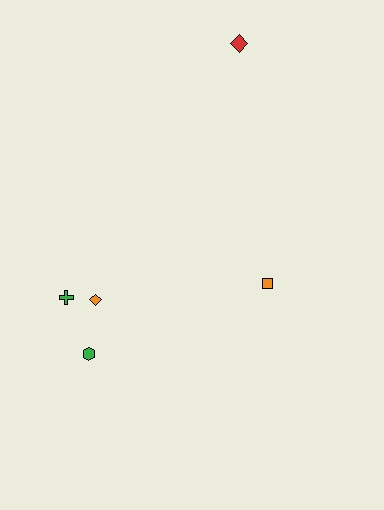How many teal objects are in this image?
There are no teal objects.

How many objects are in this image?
There are 5 objects.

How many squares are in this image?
There is 1 square.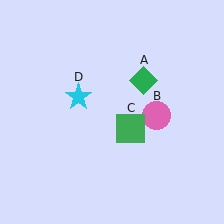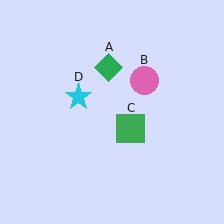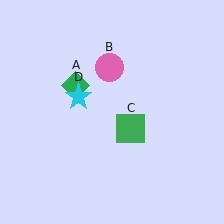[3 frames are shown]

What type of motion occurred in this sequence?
The green diamond (object A), pink circle (object B) rotated counterclockwise around the center of the scene.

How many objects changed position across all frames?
2 objects changed position: green diamond (object A), pink circle (object B).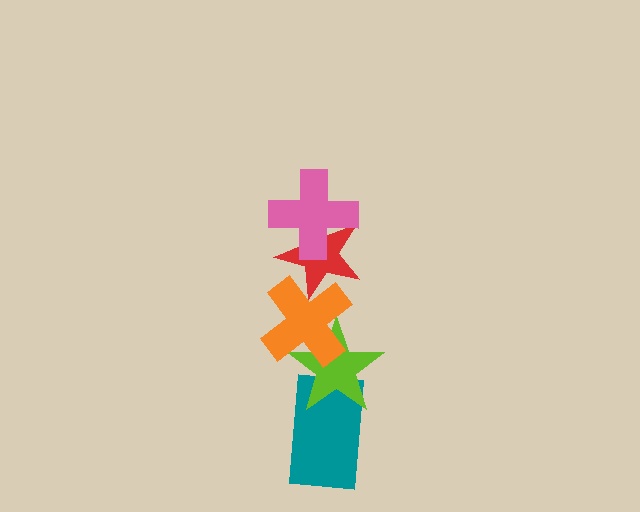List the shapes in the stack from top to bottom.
From top to bottom: the pink cross, the red star, the orange cross, the lime star, the teal rectangle.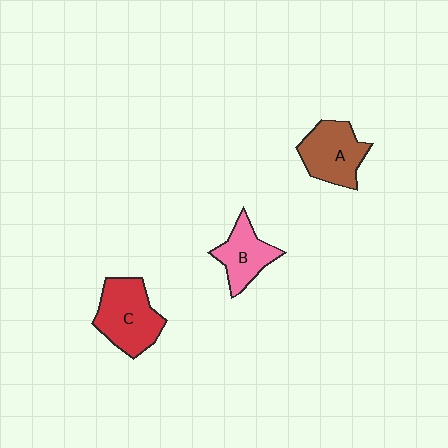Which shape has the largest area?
Shape C (red).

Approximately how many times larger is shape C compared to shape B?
Approximately 1.4 times.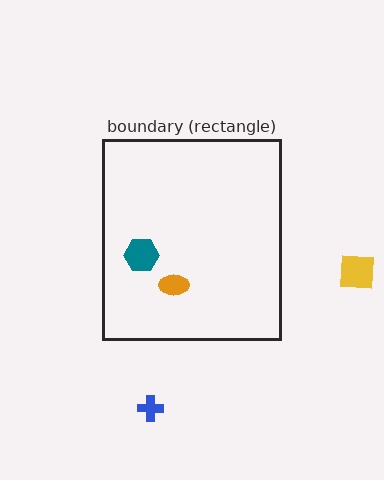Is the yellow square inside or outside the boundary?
Outside.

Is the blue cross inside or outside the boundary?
Outside.